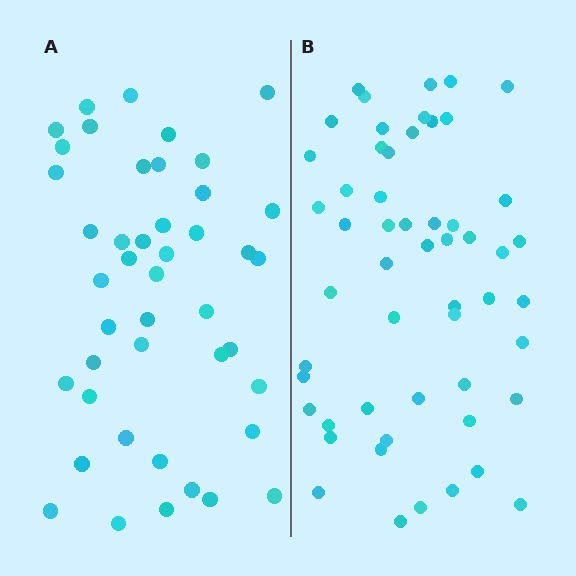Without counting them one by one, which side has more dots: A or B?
Region B (the right region) has more dots.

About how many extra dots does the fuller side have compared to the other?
Region B has roughly 10 or so more dots than region A.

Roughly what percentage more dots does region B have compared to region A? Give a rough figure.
About 25% more.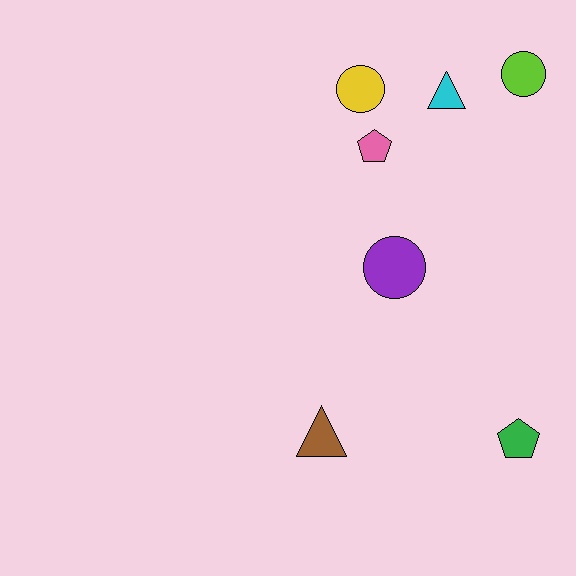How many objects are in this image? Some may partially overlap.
There are 7 objects.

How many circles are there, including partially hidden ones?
There are 3 circles.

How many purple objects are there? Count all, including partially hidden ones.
There is 1 purple object.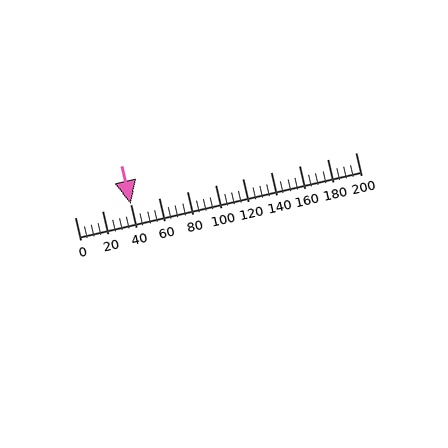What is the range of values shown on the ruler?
The ruler shows values from 0 to 200.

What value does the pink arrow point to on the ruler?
The pink arrow points to approximately 40.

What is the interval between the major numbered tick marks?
The major tick marks are spaced 20 units apart.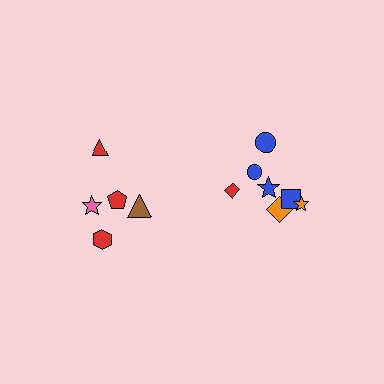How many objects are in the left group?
There are 5 objects.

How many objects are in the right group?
There are 7 objects.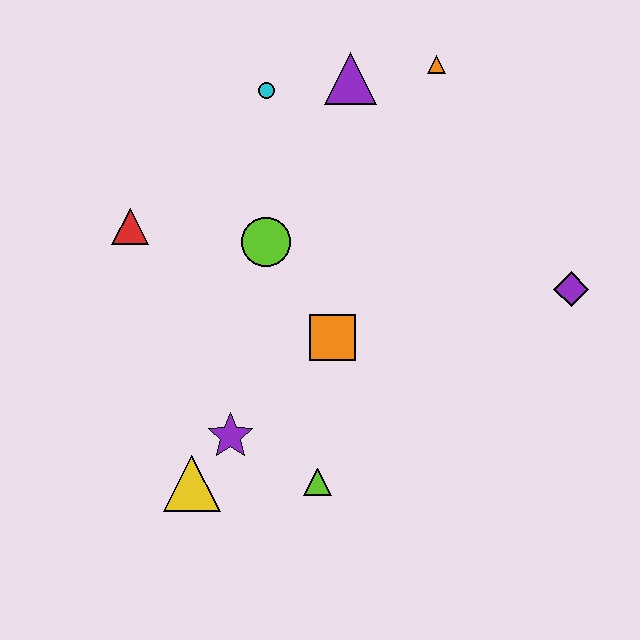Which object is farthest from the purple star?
The orange triangle is farthest from the purple star.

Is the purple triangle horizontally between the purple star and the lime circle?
No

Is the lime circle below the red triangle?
Yes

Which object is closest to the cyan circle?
The purple triangle is closest to the cyan circle.